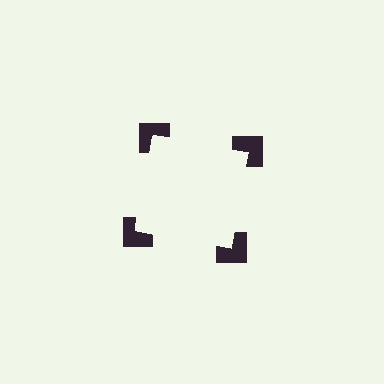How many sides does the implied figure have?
4 sides.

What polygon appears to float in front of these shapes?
An illusory square — its edges are inferred from the aligned wedge cuts in the notched squares, not physically drawn.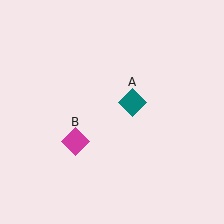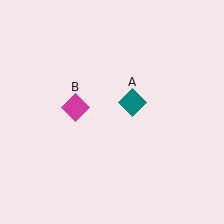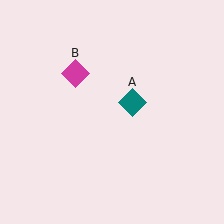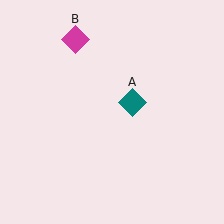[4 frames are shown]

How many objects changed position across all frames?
1 object changed position: magenta diamond (object B).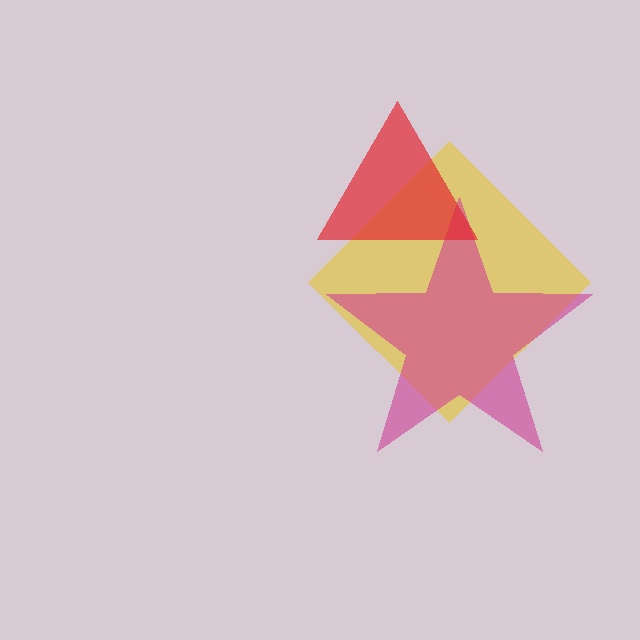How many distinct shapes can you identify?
There are 3 distinct shapes: a yellow diamond, a magenta star, a red triangle.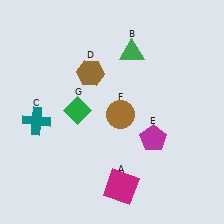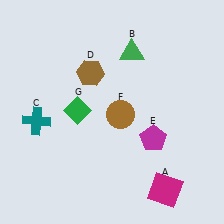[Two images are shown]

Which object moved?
The magenta square (A) moved right.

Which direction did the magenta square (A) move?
The magenta square (A) moved right.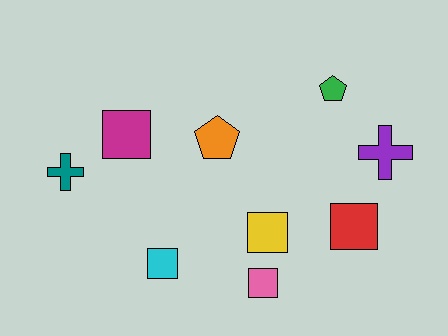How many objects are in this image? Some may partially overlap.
There are 9 objects.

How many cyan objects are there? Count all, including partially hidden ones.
There is 1 cyan object.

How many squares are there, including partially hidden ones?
There are 5 squares.